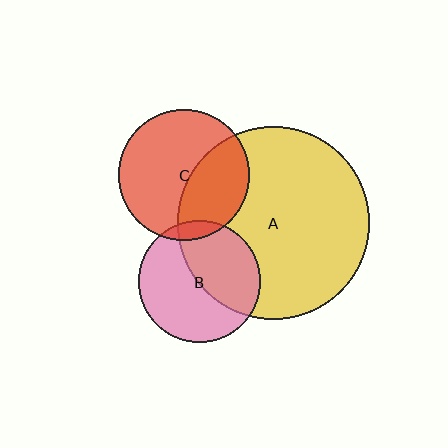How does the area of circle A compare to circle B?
Approximately 2.5 times.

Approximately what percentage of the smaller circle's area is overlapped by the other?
Approximately 5%.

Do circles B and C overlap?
Yes.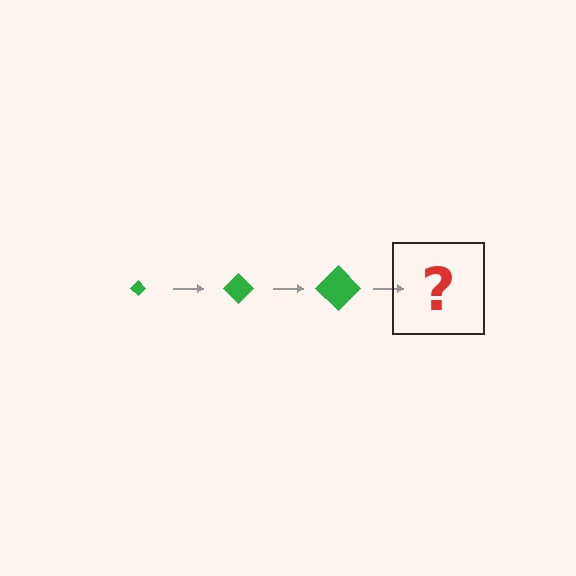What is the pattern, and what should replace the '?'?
The pattern is that the diamond gets progressively larger each step. The '?' should be a green diamond, larger than the previous one.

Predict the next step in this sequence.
The next step is a green diamond, larger than the previous one.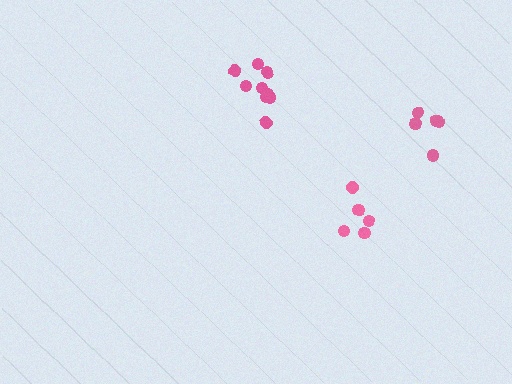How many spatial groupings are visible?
There are 3 spatial groupings.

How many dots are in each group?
Group 1: 5 dots, Group 2: 5 dots, Group 3: 9 dots (19 total).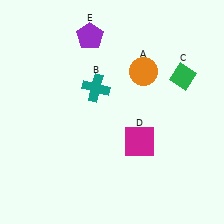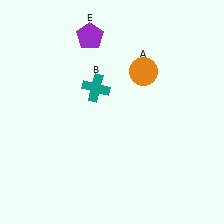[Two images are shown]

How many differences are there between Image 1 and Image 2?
There are 2 differences between the two images.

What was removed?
The green diamond (C), the magenta square (D) were removed in Image 2.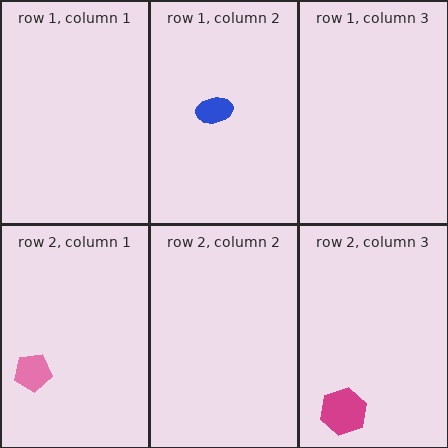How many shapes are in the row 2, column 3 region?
1.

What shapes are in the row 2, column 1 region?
The pink pentagon.